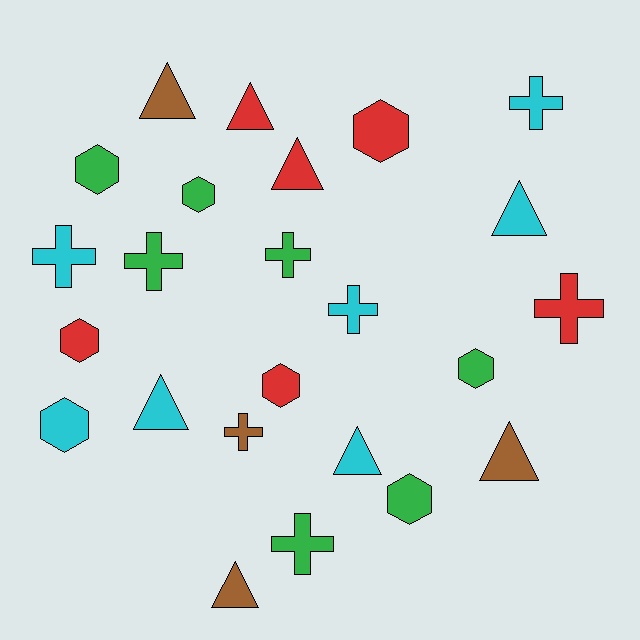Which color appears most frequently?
Cyan, with 7 objects.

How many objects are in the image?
There are 24 objects.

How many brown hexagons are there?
There are no brown hexagons.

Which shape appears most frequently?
Hexagon, with 8 objects.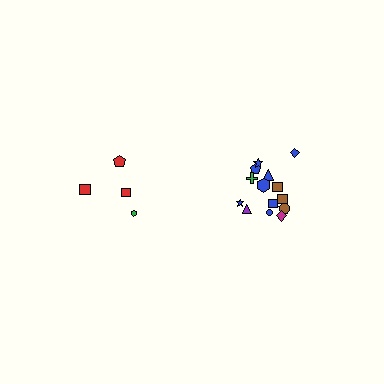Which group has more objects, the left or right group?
The right group.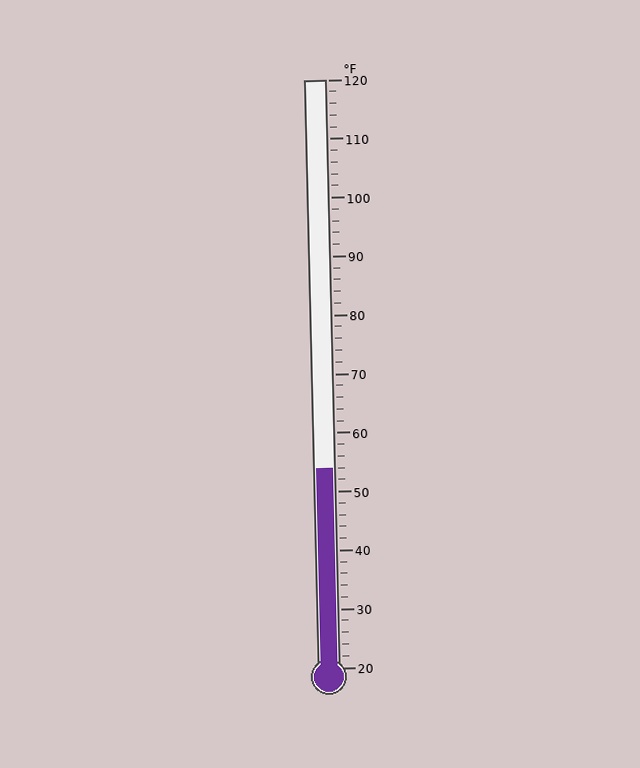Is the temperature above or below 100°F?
The temperature is below 100°F.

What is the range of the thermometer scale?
The thermometer scale ranges from 20°F to 120°F.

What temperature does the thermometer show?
The thermometer shows approximately 54°F.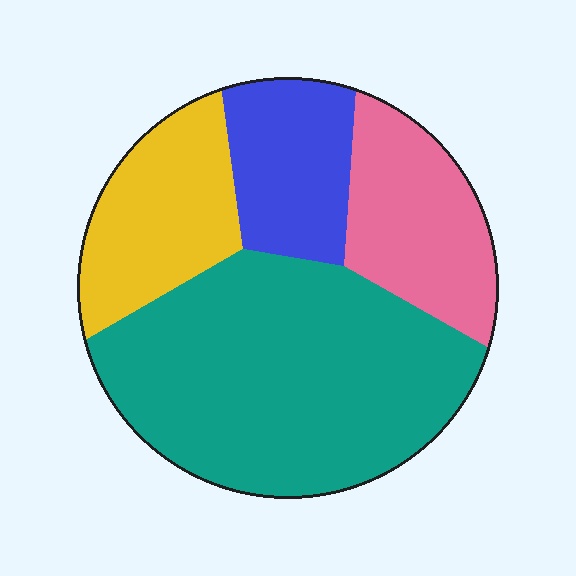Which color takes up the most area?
Teal, at roughly 50%.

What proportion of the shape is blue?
Blue takes up about one sixth (1/6) of the shape.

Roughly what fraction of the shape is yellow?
Yellow covers around 20% of the shape.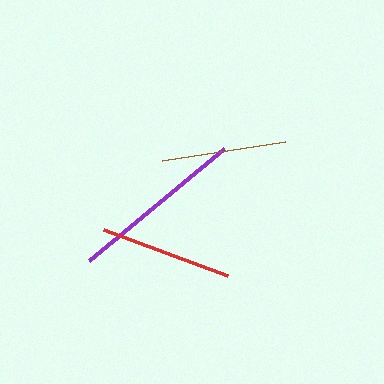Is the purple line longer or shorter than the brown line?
The purple line is longer than the brown line.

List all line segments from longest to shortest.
From longest to shortest: purple, red, brown.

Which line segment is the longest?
The purple line is the longest at approximately 175 pixels.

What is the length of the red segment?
The red segment is approximately 132 pixels long.